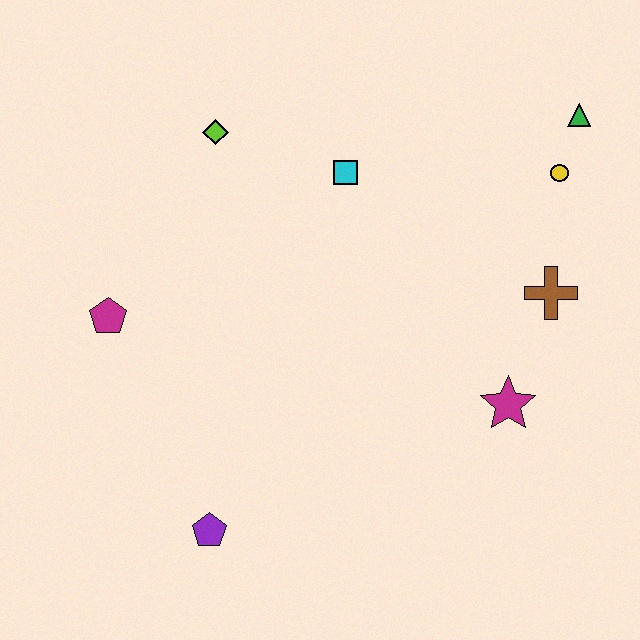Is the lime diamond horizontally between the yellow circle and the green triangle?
No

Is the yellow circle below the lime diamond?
Yes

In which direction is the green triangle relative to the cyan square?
The green triangle is to the right of the cyan square.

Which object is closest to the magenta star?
The brown cross is closest to the magenta star.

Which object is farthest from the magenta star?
The magenta pentagon is farthest from the magenta star.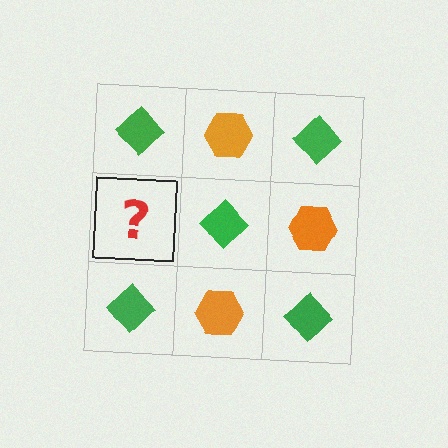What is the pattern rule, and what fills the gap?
The rule is that it alternates green diamond and orange hexagon in a checkerboard pattern. The gap should be filled with an orange hexagon.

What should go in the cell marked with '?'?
The missing cell should contain an orange hexagon.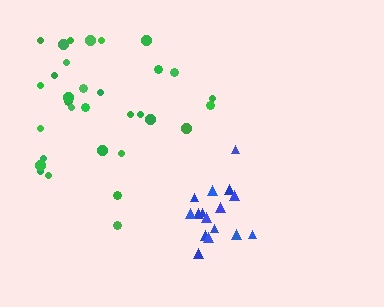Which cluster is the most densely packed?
Blue.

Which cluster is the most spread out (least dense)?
Green.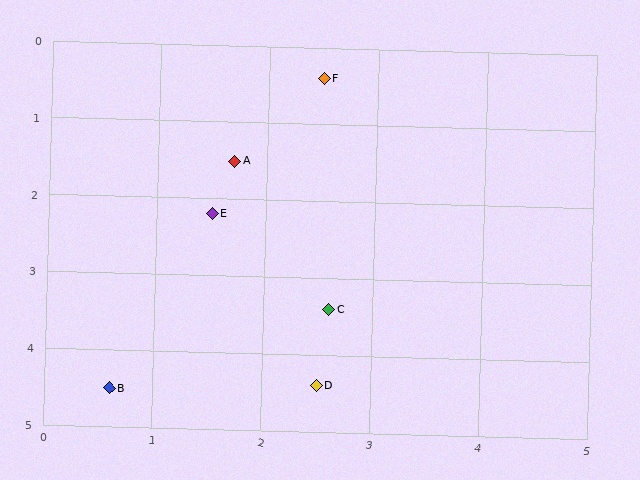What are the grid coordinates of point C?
Point C is at approximately (2.6, 3.4).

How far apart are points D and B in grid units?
Points D and B are about 1.9 grid units apart.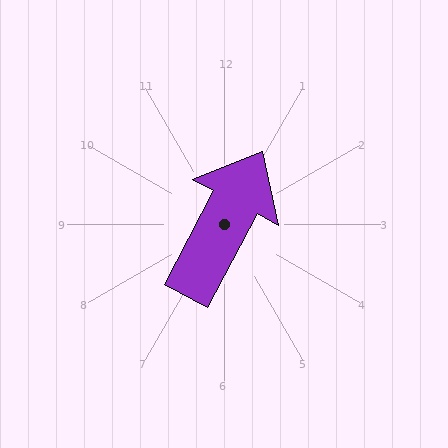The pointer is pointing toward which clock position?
Roughly 1 o'clock.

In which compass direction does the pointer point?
Northeast.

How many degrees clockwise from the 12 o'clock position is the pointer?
Approximately 28 degrees.